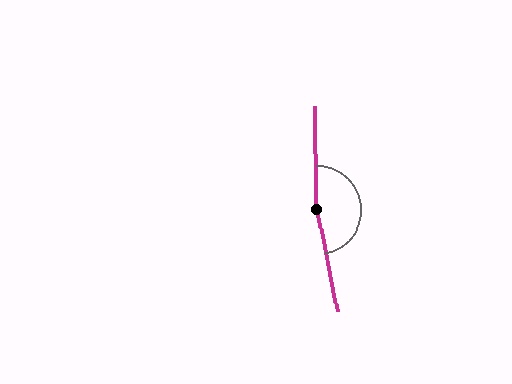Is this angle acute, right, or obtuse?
It is obtuse.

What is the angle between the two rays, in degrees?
Approximately 170 degrees.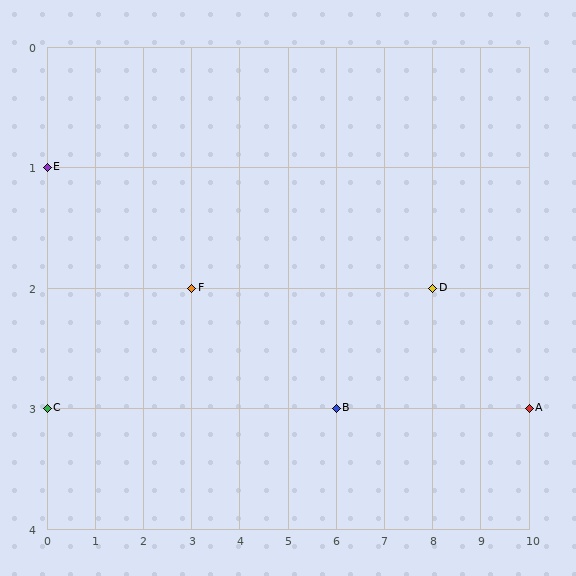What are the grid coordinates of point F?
Point F is at grid coordinates (3, 2).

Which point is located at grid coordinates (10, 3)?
Point A is at (10, 3).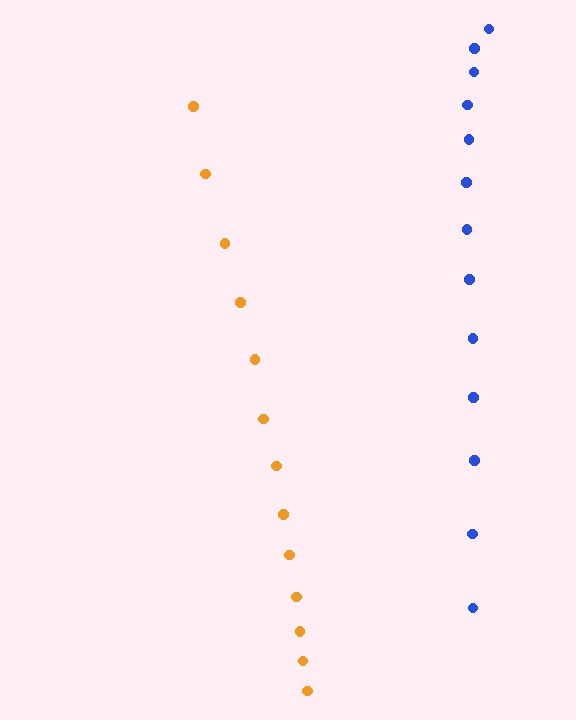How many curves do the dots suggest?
There are 2 distinct paths.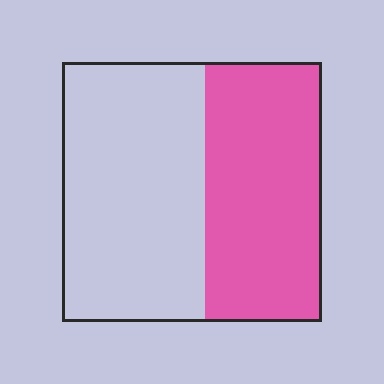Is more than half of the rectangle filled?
No.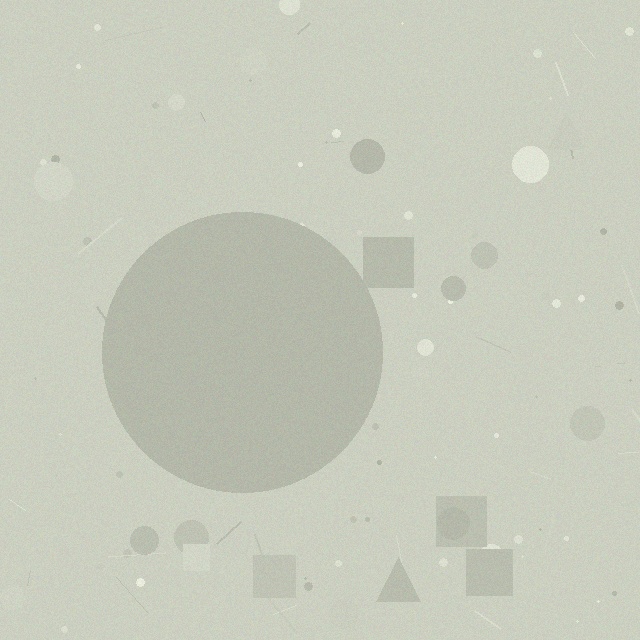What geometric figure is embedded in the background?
A circle is embedded in the background.